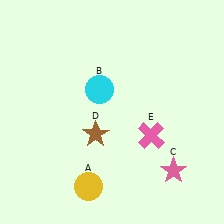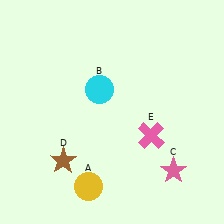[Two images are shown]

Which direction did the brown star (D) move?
The brown star (D) moved left.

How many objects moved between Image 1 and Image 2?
1 object moved between the two images.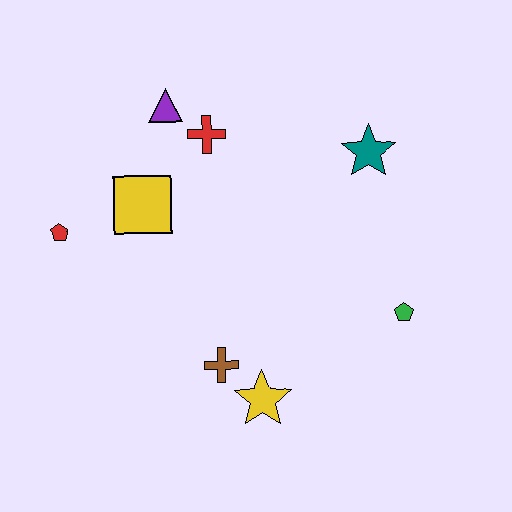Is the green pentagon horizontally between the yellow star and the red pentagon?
No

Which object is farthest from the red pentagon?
The green pentagon is farthest from the red pentagon.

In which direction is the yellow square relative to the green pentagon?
The yellow square is to the left of the green pentagon.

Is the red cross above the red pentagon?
Yes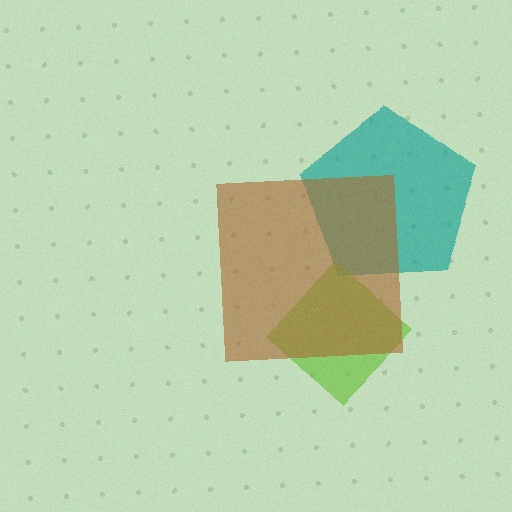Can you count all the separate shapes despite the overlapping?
Yes, there are 3 separate shapes.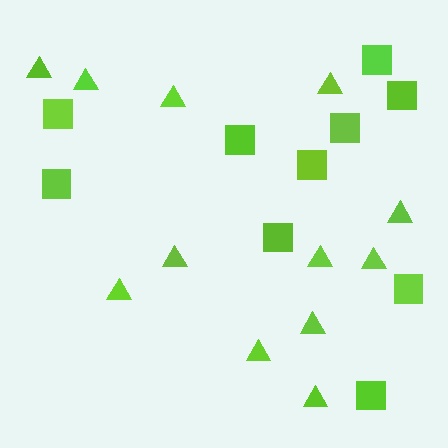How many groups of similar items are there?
There are 2 groups: one group of triangles (12) and one group of squares (10).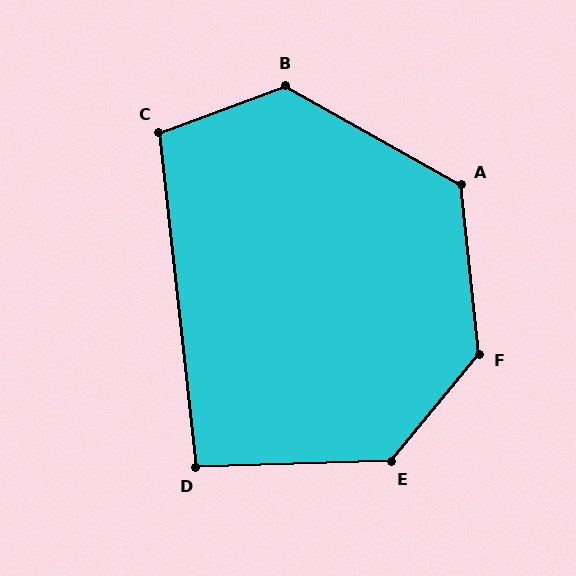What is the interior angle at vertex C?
Approximately 104 degrees (obtuse).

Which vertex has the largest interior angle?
F, at approximately 135 degrees.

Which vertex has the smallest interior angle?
D, at approximately 94 degrees.